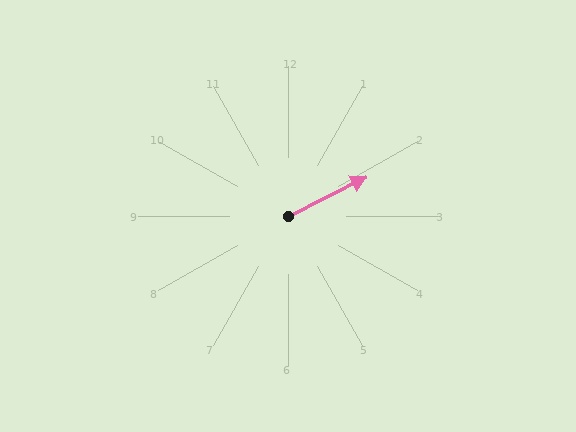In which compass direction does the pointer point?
Northeast.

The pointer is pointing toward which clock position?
Roughly 2 o'clock.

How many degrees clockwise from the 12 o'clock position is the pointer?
Approximately 63 degrees.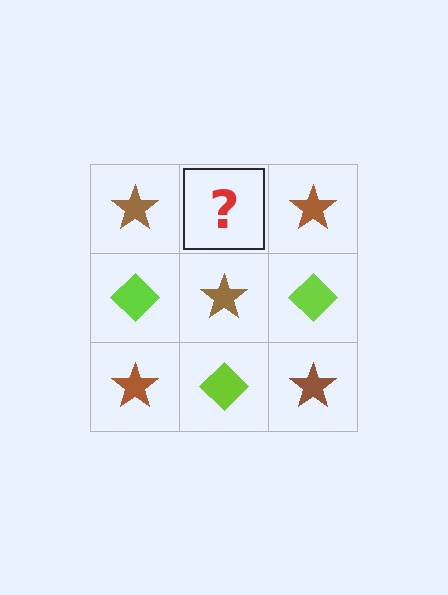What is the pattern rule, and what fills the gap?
The rule is that it alternates brown star and lime diamond in a checkerboard pattern. The gap should be filled with a lime diamond.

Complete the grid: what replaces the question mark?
The question mark should be replaced with a lime diamond.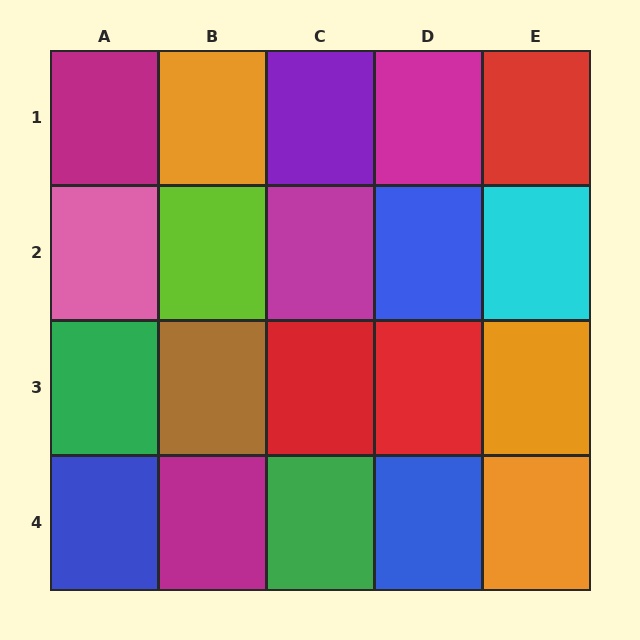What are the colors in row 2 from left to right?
Pink, lime, magenta, blue, cyan.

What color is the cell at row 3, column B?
Brown.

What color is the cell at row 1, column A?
Magenta.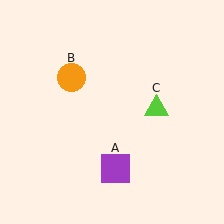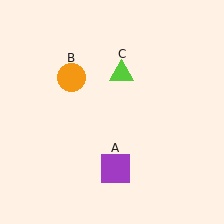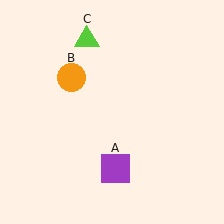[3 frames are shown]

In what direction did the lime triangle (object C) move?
The lime triangle (object C) moved up and to the left.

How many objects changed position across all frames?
1 object changed position: lime triangle (object C).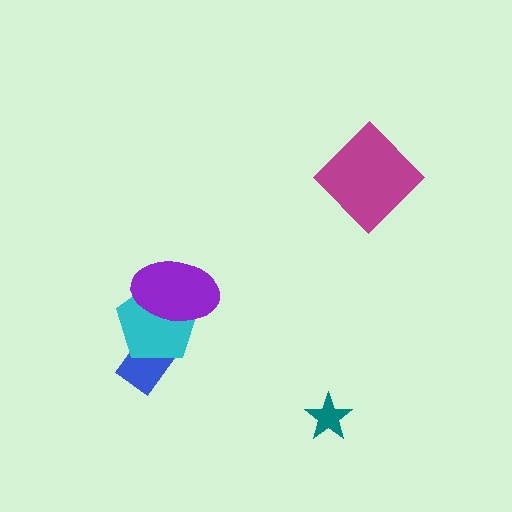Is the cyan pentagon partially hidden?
Yes, it is partially covered by another shape.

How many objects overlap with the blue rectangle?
2 objects overlap with the blue rectangle.